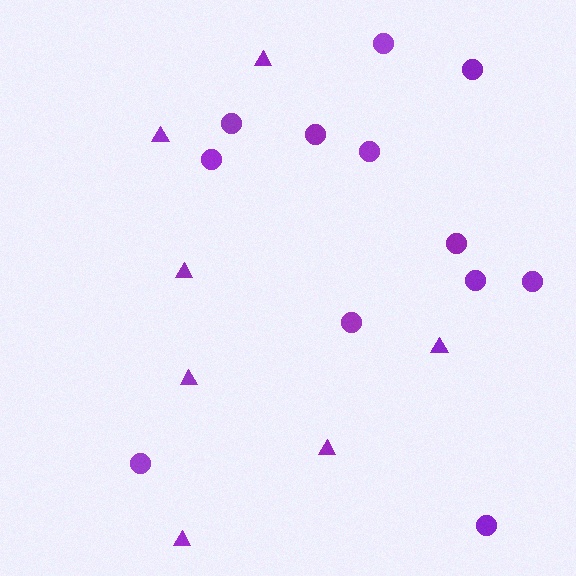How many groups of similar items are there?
There are 2 groups: one group of circles (12) and one group of triangles (7).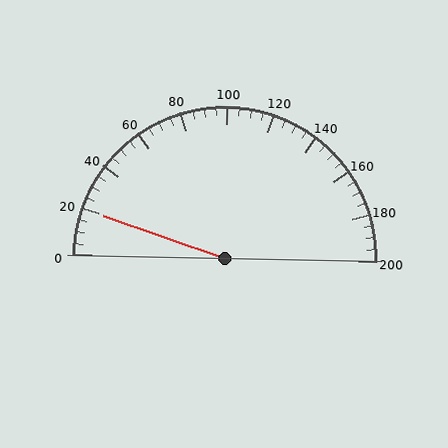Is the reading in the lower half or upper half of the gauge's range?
The reading is in the lower half of the range (0 to 200).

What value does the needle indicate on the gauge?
The needle indicates approximately 20.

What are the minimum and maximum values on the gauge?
The gauge ranges from 0 to 200.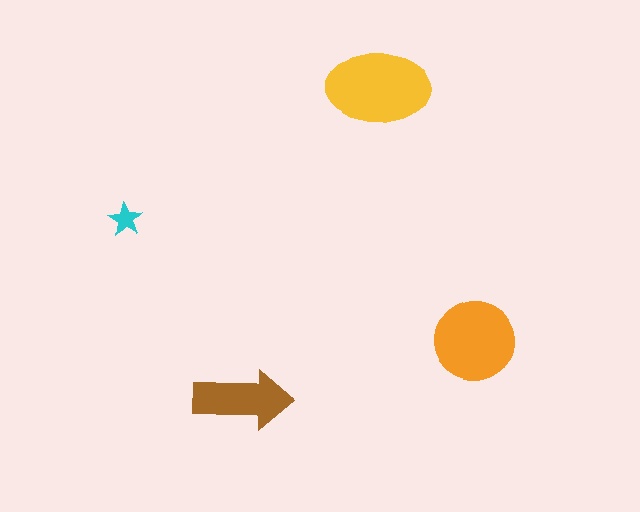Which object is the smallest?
The cyan star.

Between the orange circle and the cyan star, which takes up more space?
The orange circle.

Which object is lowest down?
The brown arrow is bottommost.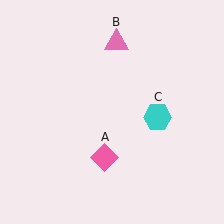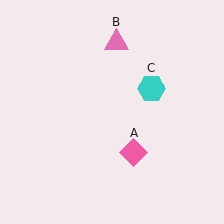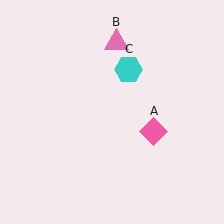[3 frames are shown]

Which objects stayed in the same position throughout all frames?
Pink triangle (object B) remained stationary.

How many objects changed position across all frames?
2 objects changed position: pink diamond (object A), cyan hexagon (object C).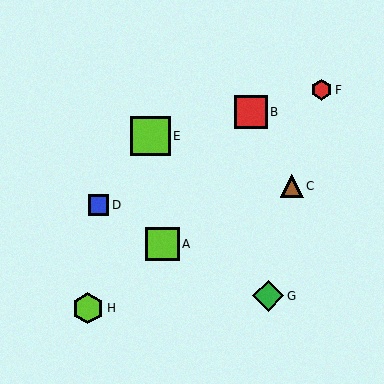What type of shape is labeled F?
Shape F is a red hexagon.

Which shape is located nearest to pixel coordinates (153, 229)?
The lime square (labeled A) at (162, 244) is nearest to that location.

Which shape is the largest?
The lime square (labeled E) is the largest.